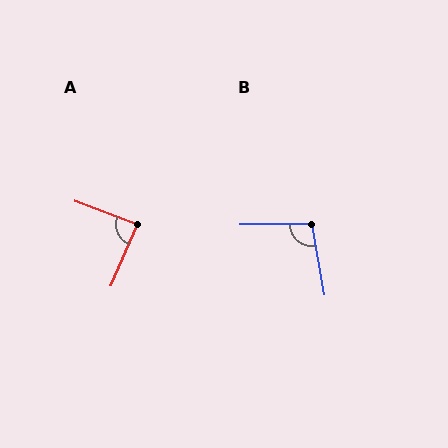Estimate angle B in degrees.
Approximately 100 degrees.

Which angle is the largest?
B, at approximately 100 degrees.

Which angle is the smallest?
A, at approximately 87 degrees.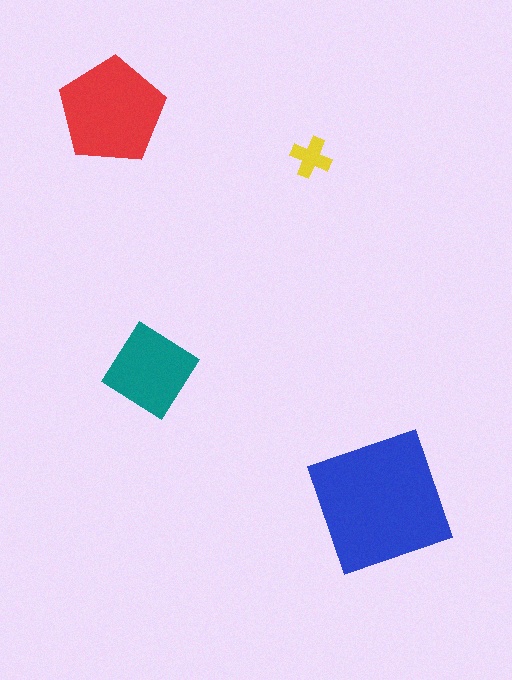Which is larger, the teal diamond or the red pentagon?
The red pentagon.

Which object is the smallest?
The yellow cross.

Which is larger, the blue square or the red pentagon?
The blue square.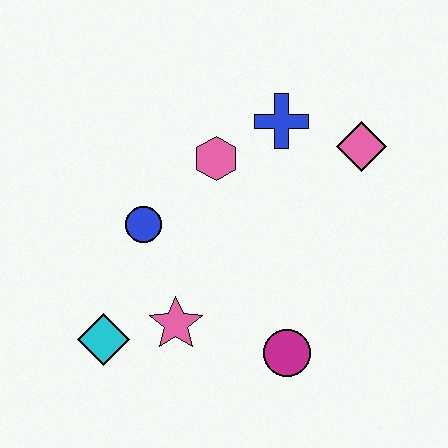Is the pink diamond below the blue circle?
No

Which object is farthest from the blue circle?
The pink diamond is farthest from the blue circle.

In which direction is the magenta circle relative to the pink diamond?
The magenta circle is below the pink diamond.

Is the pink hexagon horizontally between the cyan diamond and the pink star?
No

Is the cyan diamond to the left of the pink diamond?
Yes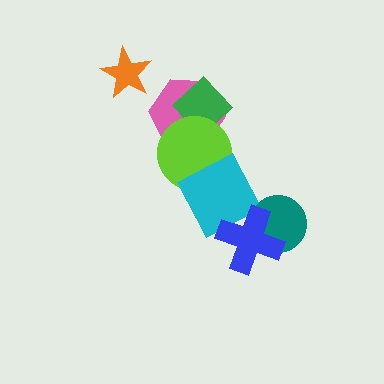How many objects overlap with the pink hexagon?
2 objects overlap with the pink hexagon.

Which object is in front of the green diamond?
The lime circle is in front of the green diamond.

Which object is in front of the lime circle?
The cyan diamond is in front of the lime circle.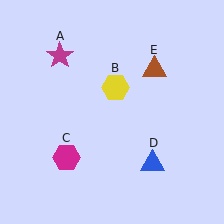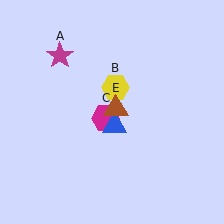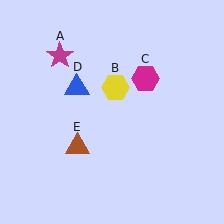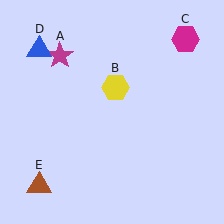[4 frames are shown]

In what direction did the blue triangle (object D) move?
The blue triangle (object D) moved up and to the left.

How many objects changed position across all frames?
3 objects changed position: magenta hexagon (object C), blue triangle (object D), brown triangle (object E).